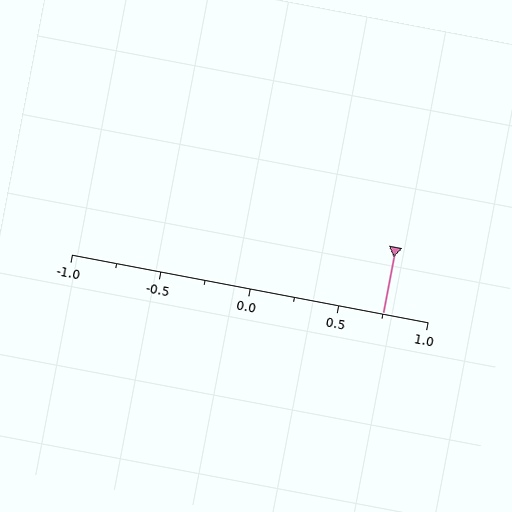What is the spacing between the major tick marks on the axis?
The major ticks are spaced 0.5 apart.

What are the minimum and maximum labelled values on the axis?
The axis runs from -1.0 to 1.0.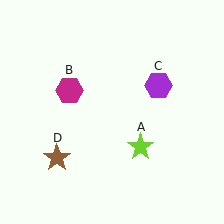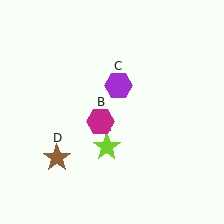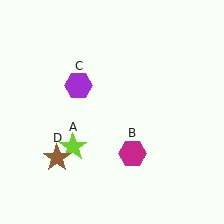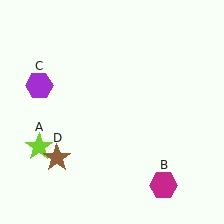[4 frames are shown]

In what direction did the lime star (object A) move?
The lime star (object A) moved left.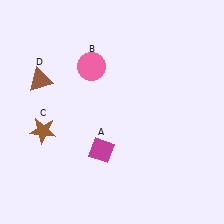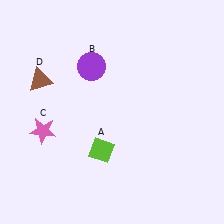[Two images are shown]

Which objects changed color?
A changed from magenta to lime. B changed from pink to purple. C changed from brown to pink.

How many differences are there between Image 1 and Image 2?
There are 3 differences between the two images.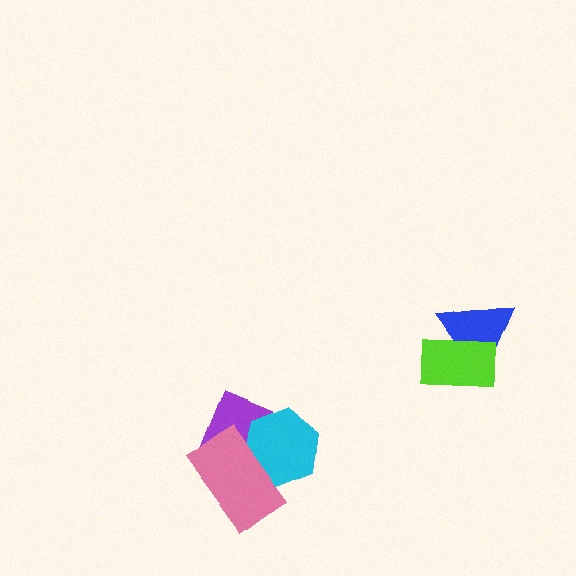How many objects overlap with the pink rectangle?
2 objects overlap with the pink rectangle.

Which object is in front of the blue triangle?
The lime rectangle is in front of the blue triangle.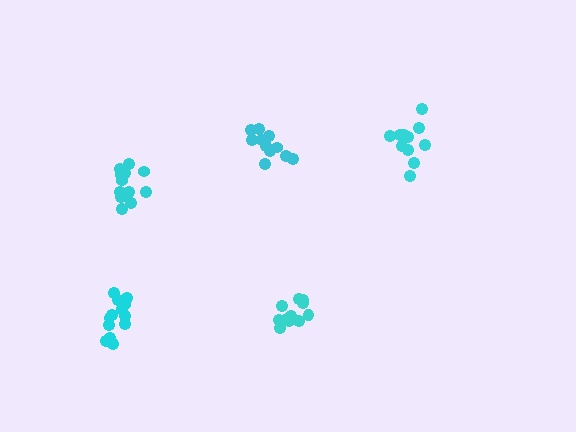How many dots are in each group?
Group 1: 13 dots, Group 2: 12 dots, Group 3: 11 dots, Group 4: 11 dots, Group 5: 12 dots (59 total).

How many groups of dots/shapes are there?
There are 5 groups.